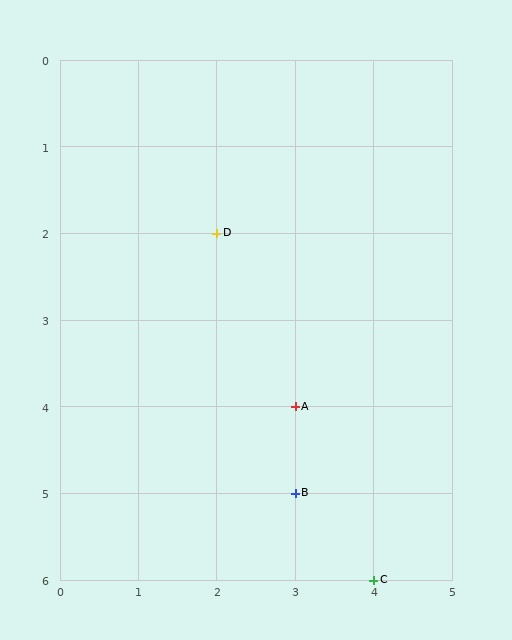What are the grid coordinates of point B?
Point B is at grid coordinates (3, 5).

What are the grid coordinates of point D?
Point D is at grid coordinates (2, 2).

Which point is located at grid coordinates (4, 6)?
Point C is at (4, 6).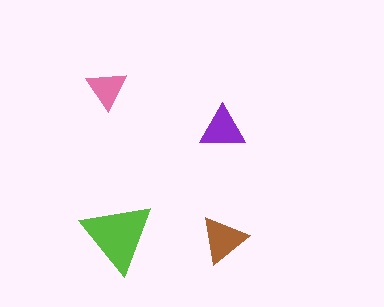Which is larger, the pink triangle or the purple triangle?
The purple one.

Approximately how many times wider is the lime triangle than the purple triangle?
About 1.5 times wider.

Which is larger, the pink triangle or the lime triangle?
The lime one.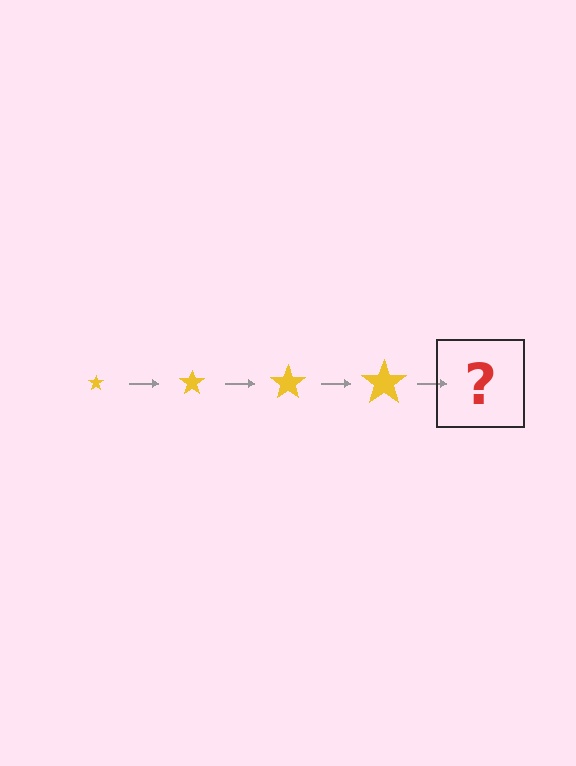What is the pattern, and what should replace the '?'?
The pattern is that the star gets progressively larger each step. The '?' should be a yellow star, larger than the previous one.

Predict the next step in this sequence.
The next step is a yellow star, larger than the previous one.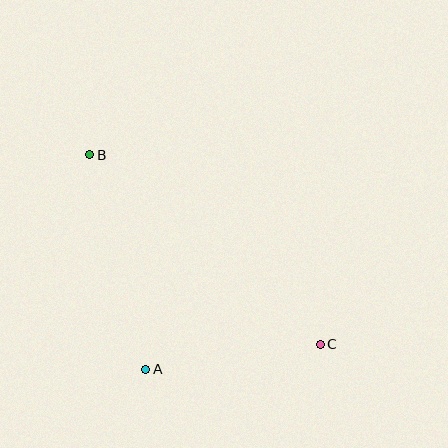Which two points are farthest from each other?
Points B and C are farthest from each other.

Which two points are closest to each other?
Points A and C are closest to each other.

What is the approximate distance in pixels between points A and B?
The distance between A and B is approximately 222 pixels.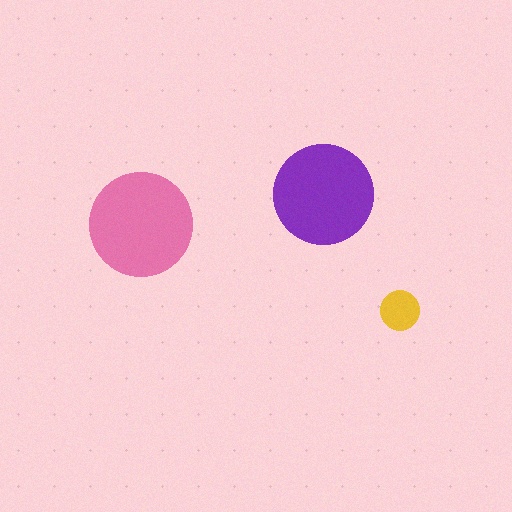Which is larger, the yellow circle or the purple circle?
The purple one.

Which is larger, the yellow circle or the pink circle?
The pink one.